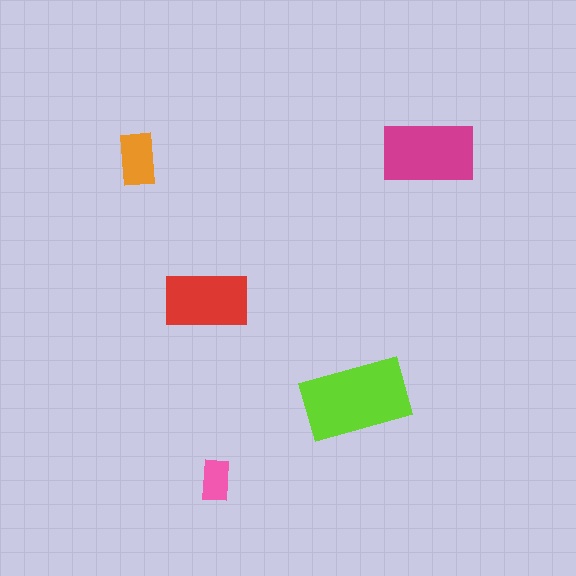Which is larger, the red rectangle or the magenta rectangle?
The magenta one.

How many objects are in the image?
There are 5 objects in the image.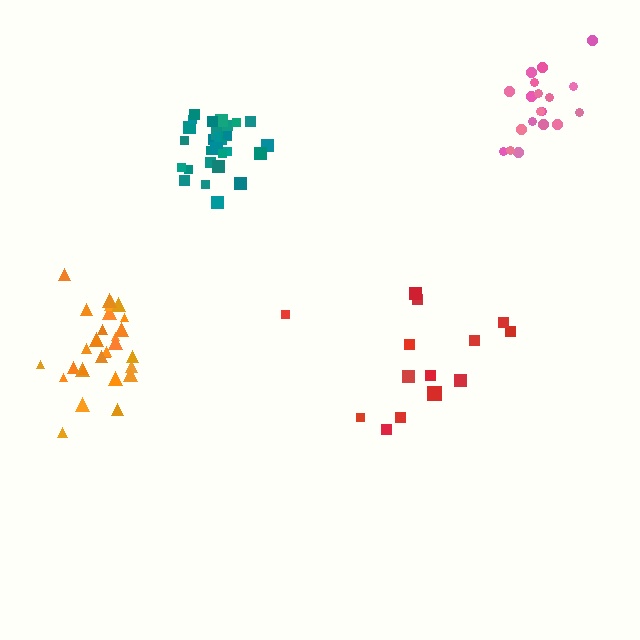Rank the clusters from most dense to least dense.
teal, orange, pink, red.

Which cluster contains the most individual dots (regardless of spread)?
Orange (28).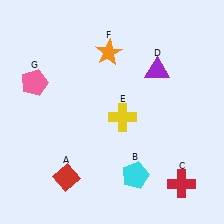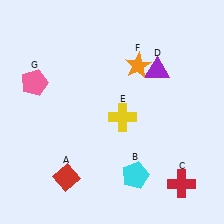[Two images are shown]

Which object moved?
The orange star (F) moved right.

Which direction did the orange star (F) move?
The orange star (F) moved right.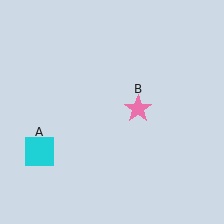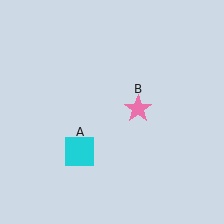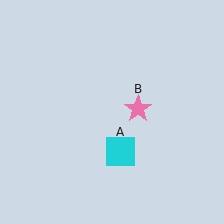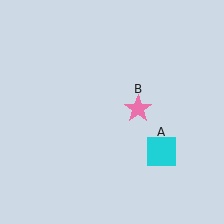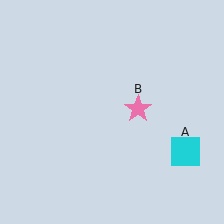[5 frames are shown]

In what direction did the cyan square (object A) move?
The cyan square (object A) moved right.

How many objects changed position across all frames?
1 object changed position: cyan square (object A).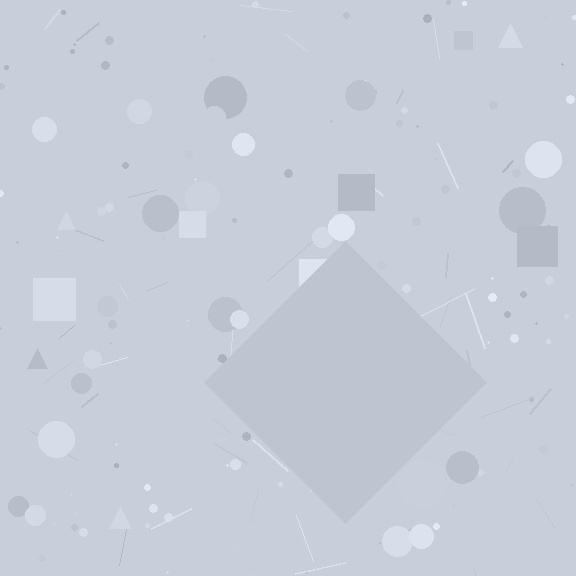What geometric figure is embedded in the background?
A diamond is embedded in the background.